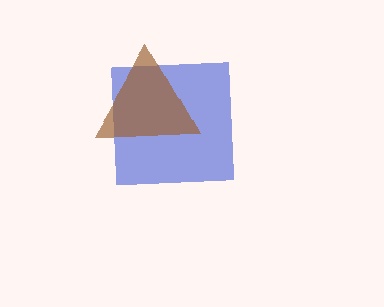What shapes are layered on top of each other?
The layered shapes are: a blue square, a brown triangle.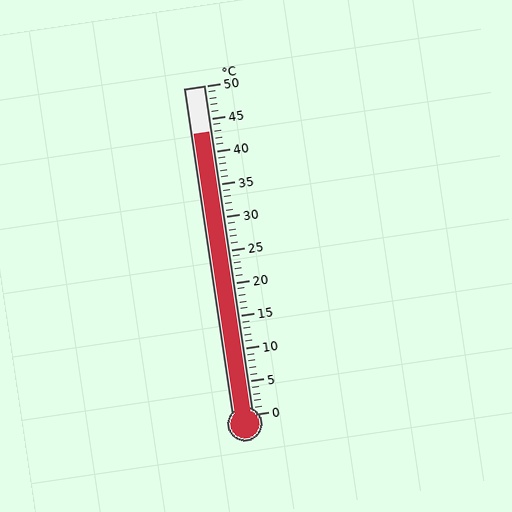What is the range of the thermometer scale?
The thermometer scale ranges from 0°C to 50°C.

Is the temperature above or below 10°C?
The temperature is above 10°C.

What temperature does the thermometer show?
The thermometer shows approximately 43°C.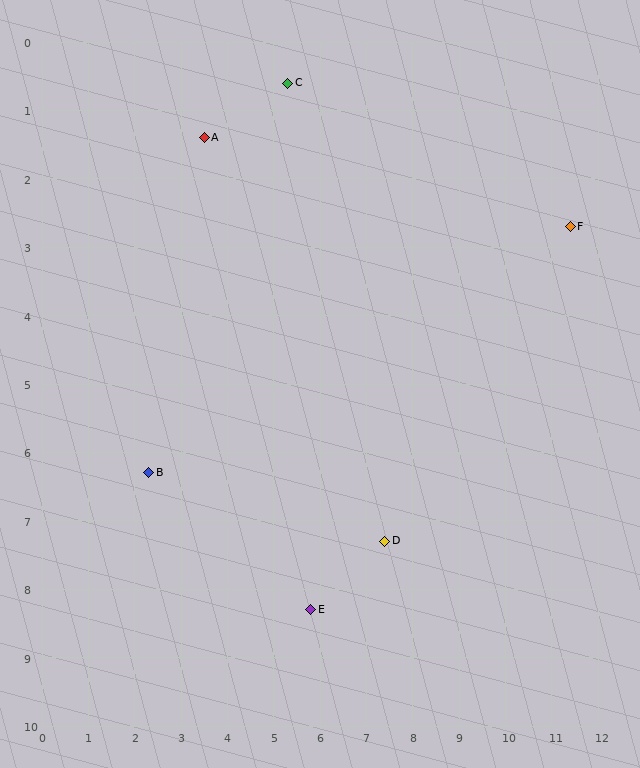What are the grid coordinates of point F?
Point F is at approximately (11.4, 2.7).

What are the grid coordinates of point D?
Point D is at approximately (7.4, 7.3).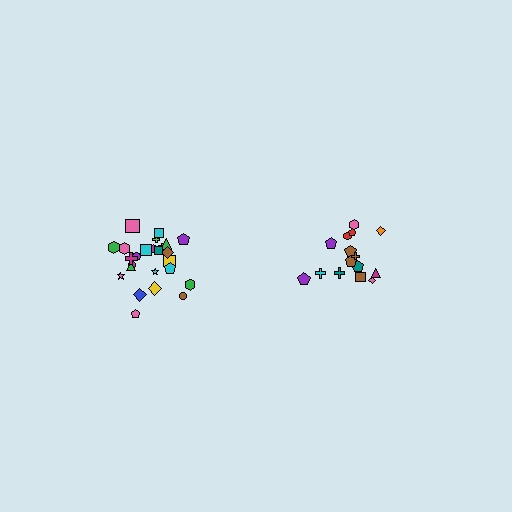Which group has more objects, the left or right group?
The left group.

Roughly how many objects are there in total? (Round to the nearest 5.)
Roughly 40 objects in total.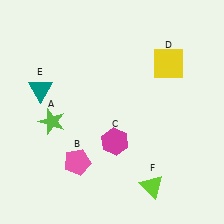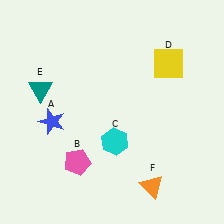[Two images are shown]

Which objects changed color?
A changed from lime to blue. C changed from magenta to cyan. F changed from lime to orange.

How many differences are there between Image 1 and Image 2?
There are 3 differences between the two images.